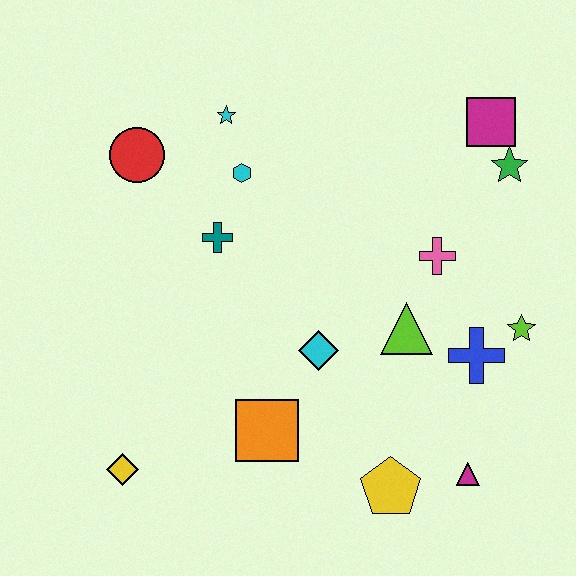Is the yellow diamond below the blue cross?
Yes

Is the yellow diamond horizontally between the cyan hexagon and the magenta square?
No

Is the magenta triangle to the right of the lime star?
No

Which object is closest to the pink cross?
The lime triangle is closest to the pink cross.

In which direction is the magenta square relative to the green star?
The magenta square is above the green star.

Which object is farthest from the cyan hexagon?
The magenta triangle is farthest from the cyan hexagon.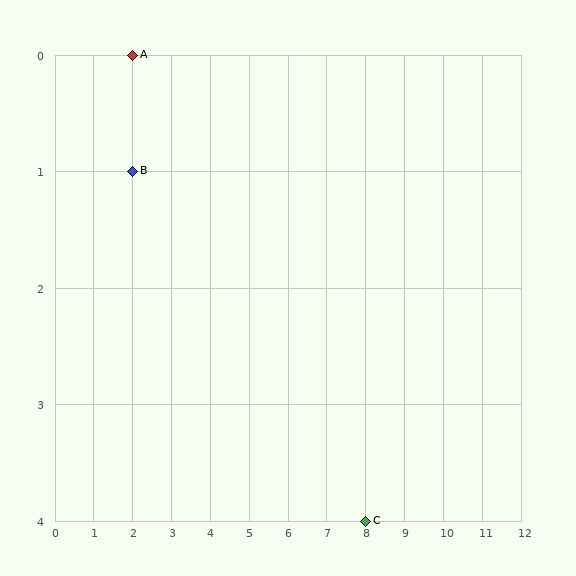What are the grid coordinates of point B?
Point B is at grid coordinates (2, 1).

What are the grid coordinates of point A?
Point A is at grid coordinates (2, 0).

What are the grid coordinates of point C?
Point C is at grid coordinates (8, 4).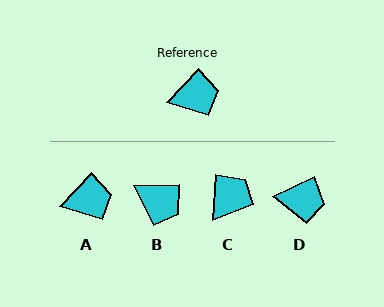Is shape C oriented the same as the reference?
No, it is off by about 38 degrees.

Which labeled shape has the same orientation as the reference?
A.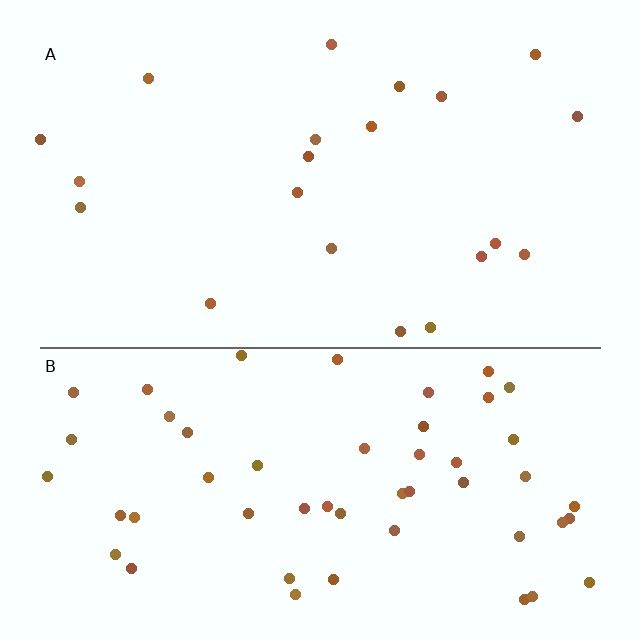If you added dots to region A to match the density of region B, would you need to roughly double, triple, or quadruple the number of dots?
Approximately triple.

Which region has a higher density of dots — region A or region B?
B (the bottom).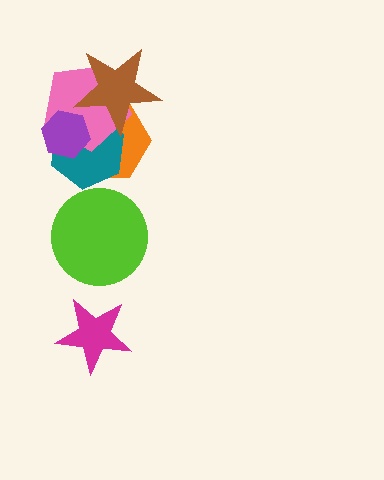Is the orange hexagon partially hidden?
Yes, it is partially covered by another shape.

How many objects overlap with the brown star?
3 objects overlap with the brown star.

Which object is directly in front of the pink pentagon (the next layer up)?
The purple hexagon is directly in front of the pink pentagon.